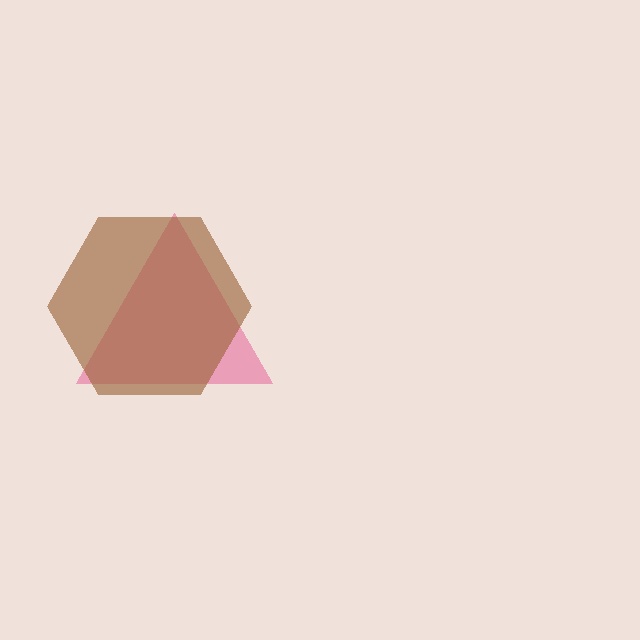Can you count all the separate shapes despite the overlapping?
Yes, there are 2 separate shapes.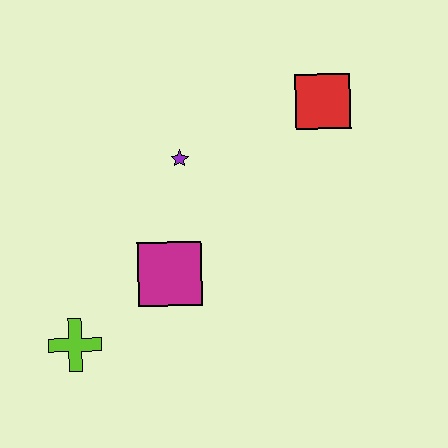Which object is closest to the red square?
The purple star is closest to the red square.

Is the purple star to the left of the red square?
Yes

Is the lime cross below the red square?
Yes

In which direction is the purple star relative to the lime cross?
The purple star is above the lime cross.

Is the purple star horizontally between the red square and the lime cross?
Yes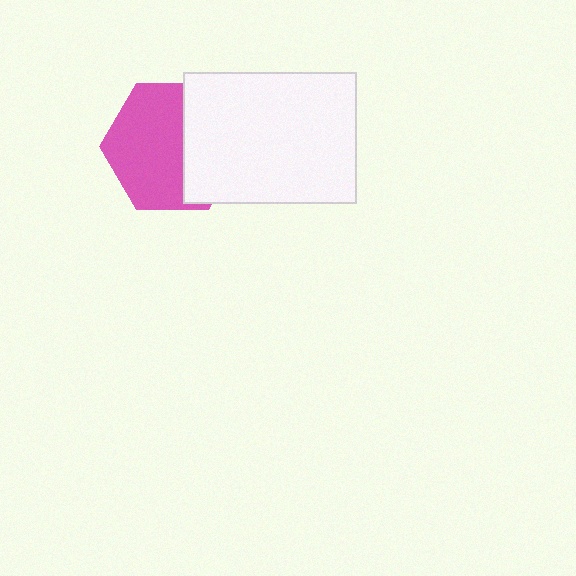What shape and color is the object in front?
The object in front is a white rectangle.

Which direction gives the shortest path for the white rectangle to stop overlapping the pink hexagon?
Moving right gives the shortest separation.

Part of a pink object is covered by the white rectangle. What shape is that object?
It is a hexagon.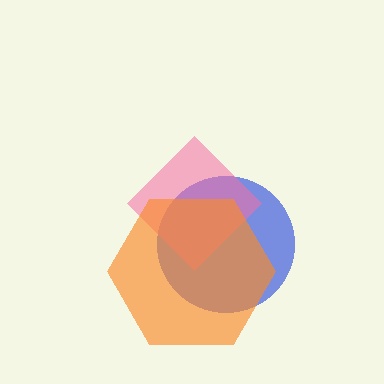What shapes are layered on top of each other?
The layered shapes are: a blue circle, a pink diamond, an orange hexagon.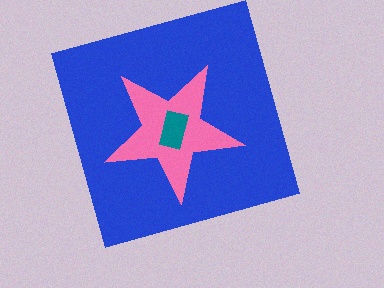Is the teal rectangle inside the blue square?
Yes.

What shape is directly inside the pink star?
The teal rectangle.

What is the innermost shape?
The teal rectangle.